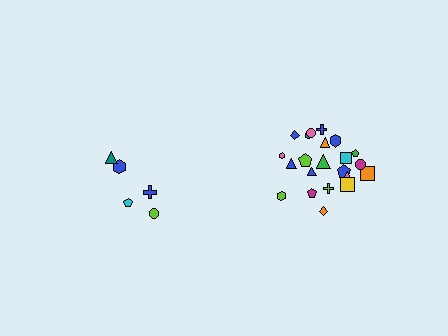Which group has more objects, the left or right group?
The right group.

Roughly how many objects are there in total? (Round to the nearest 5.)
Roughly 25 objects in total.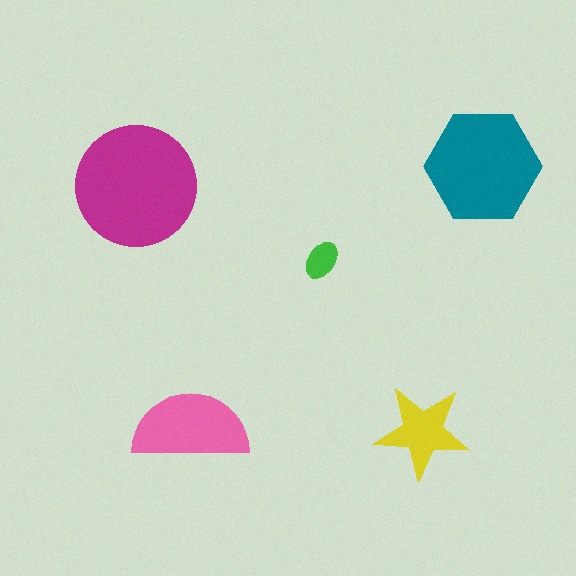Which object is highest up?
The teal hexagon is topmost.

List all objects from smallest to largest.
The green ellipse, the yellow star, the pink semicircle, the teal hexagon, the magenta circle.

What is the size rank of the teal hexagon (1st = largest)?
2nd.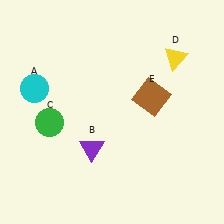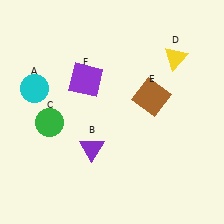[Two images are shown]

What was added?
A purple square (F) was added in Image 2.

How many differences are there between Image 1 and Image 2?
There is 1 difference between the two images.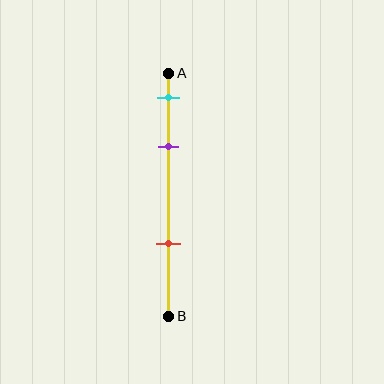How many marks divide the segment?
There are 3 marks dividing the segment.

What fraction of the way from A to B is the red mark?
The red mark is approximately 70% (0.7) of the way from A to B.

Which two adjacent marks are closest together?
The cyan and purple marks are the closest adjacent pair.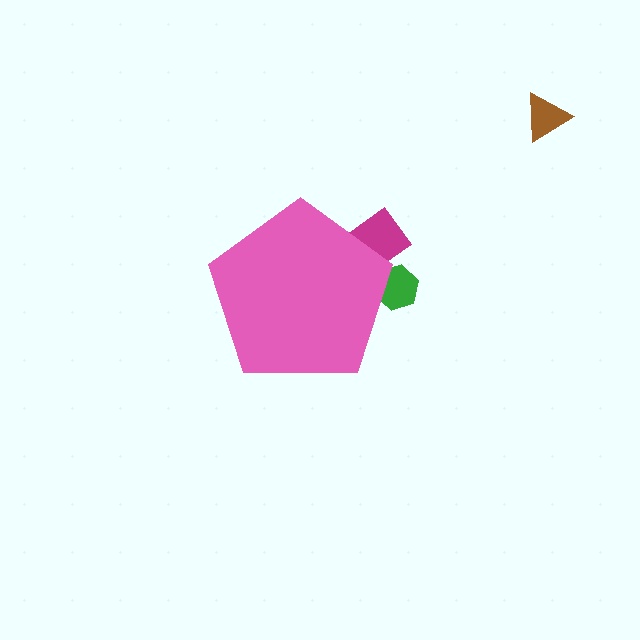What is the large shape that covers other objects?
A pink pentagon.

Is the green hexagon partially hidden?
Yes, the green hexagon is partially hidden behind the pink pentagon.